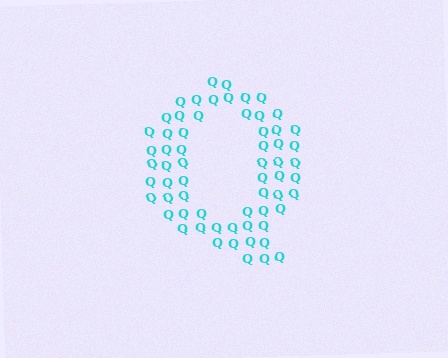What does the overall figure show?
The overall figure shows the letter Q.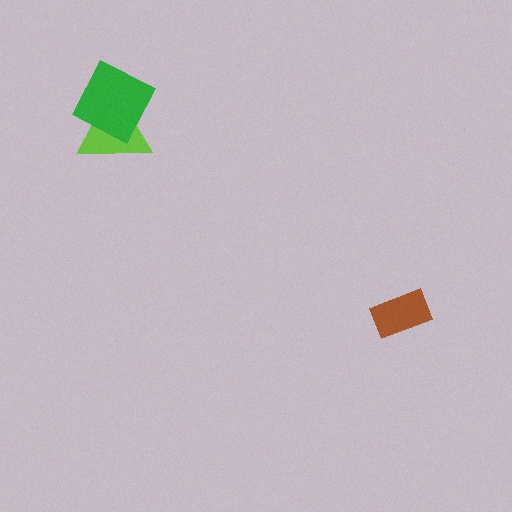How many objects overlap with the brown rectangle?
0 objects overlap with the brown rectangle.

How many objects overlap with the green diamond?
1 object overlaps with the green diamond.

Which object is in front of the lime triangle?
The green diamond is in front of the lime triangle.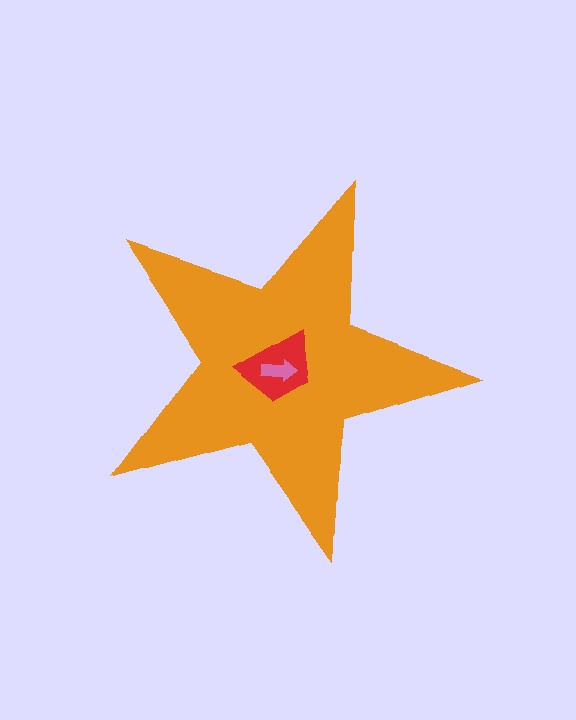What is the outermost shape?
The orange star.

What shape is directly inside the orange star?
The red trapezoid.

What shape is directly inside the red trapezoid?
The pink arrow.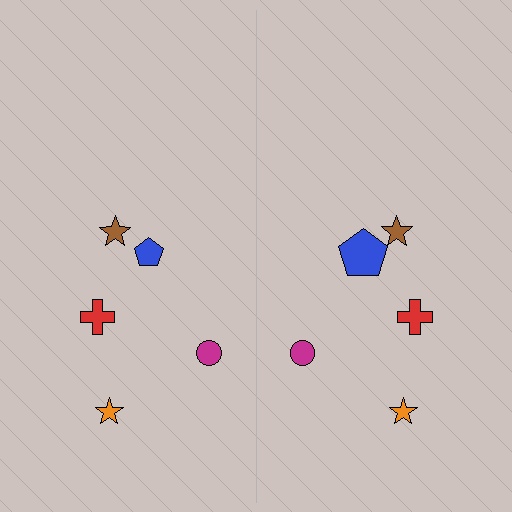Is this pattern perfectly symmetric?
No, the pattern is not perfectly symmetric. The blue pentagon on the right side has a different size than its mirror counterpart.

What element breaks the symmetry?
The blue pentagon on the right side has a different size than its mirror counterpart.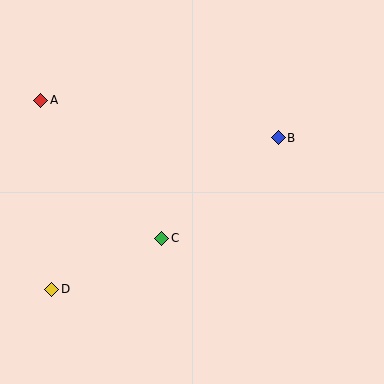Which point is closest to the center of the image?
Point C at (162, 238) is closest to the center.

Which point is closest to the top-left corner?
Point A is closest to the top-left corner.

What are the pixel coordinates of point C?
Point C is at (162, 238).